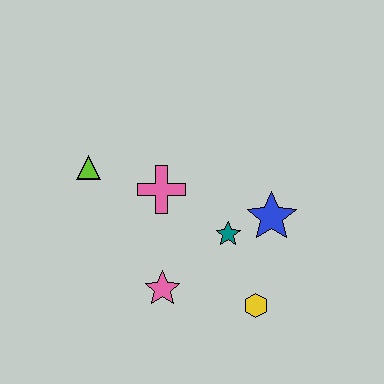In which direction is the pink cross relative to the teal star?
The pink cross is to the left of the teal star.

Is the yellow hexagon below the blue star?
Yes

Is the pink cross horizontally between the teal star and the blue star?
No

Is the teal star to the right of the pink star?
Yes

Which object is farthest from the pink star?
The lime triangle is farthest from the pink star.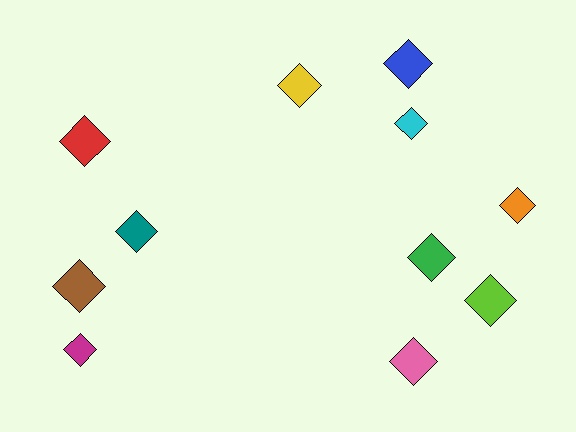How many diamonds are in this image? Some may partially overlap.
There are 11 diamonds.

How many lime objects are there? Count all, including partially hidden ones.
There is 1 lime object.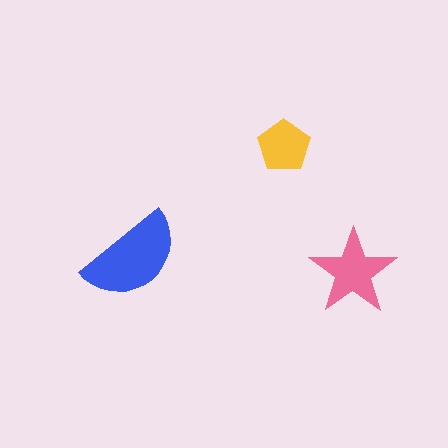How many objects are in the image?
There are 3 objects in the image.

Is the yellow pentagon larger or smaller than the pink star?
Smaller.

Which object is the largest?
The blue semicircle.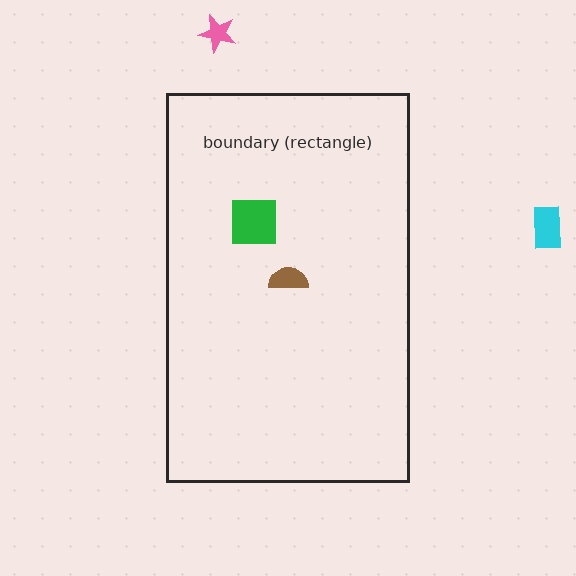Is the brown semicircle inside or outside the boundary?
Inside.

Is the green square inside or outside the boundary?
Inside.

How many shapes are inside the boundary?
2 inside, 2 outside.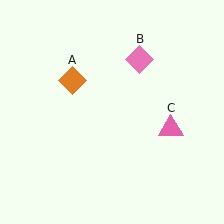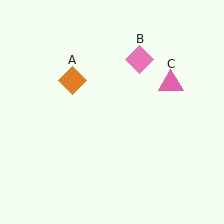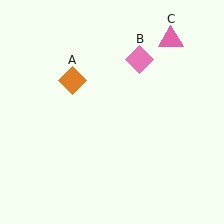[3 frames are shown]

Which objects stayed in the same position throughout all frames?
Orange diamond (object A) and pink diamond (object B) remained stationary.